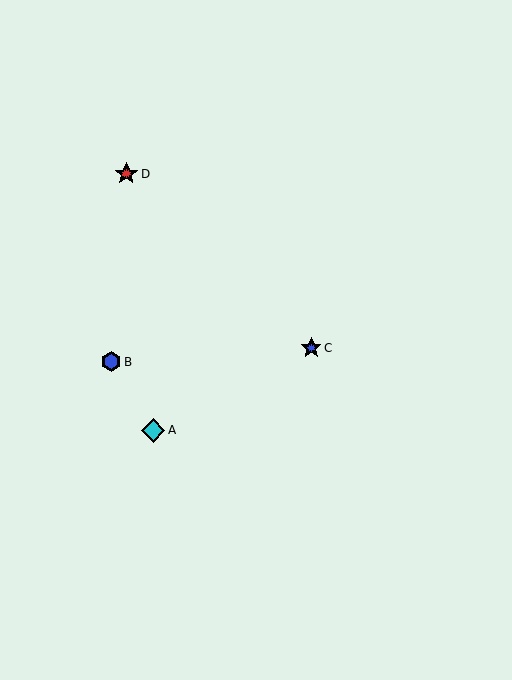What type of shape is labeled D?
Shape D is a red star.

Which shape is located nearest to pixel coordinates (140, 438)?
The cyan diamond (labeled A) at (153, 430) is nearest to that location.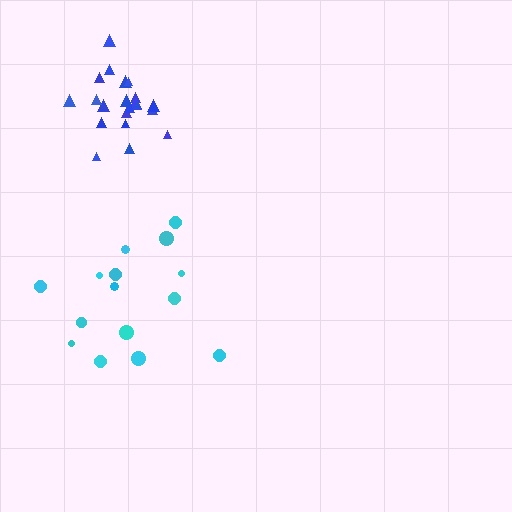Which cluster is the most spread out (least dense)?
Cyan.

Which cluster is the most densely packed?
Blue.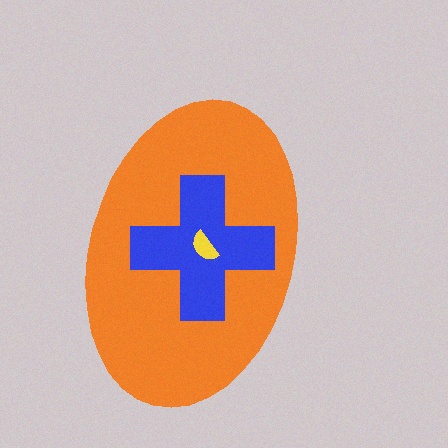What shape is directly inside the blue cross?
The yellow semicircle.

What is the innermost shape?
The yellow semicircle.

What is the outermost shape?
The orange ellipse.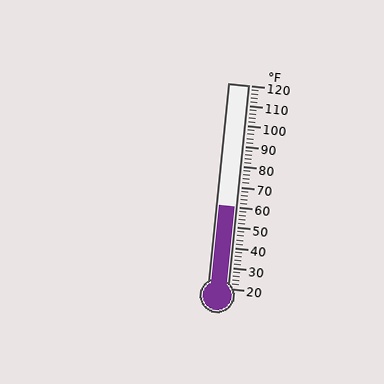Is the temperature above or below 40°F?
The temperature is above 40°F.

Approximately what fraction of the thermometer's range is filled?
The thermometer is filled to approximately 40% of its range.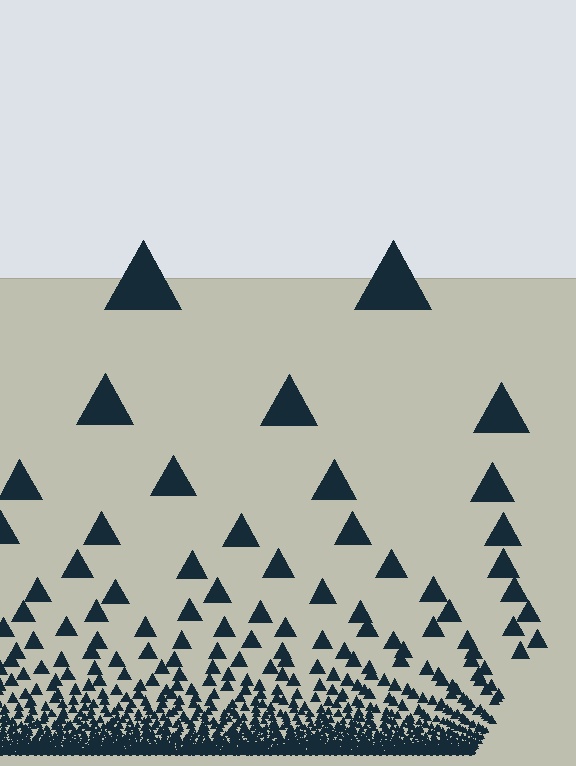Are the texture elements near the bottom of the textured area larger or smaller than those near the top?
Smaller. The gradient is inverted — elements near the bottom are smaller and denser.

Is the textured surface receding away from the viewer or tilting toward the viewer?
The surface appears to tilt toward the viewer. Texture elements get larger and sparser toward the top.